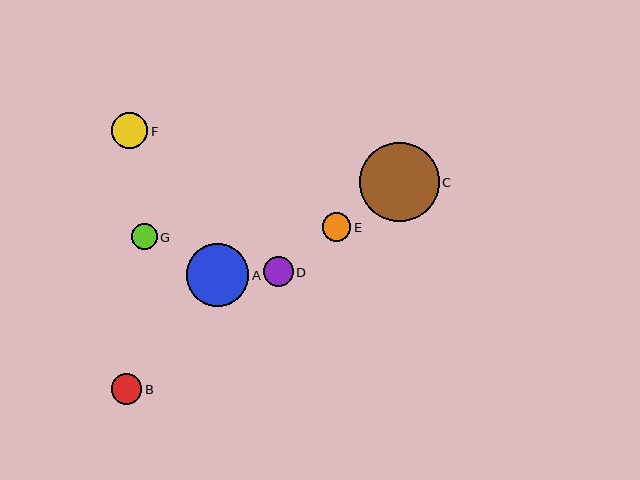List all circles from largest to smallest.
From largest to smallest: C, A, F, B, D, E, G.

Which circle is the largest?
Circle C is the largest with a size of approximately 80 pixels.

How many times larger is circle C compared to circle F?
Circle C is approximately 2.2 times the size of circle F.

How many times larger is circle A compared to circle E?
Circle A is approximately 2.2 times the size of circle E.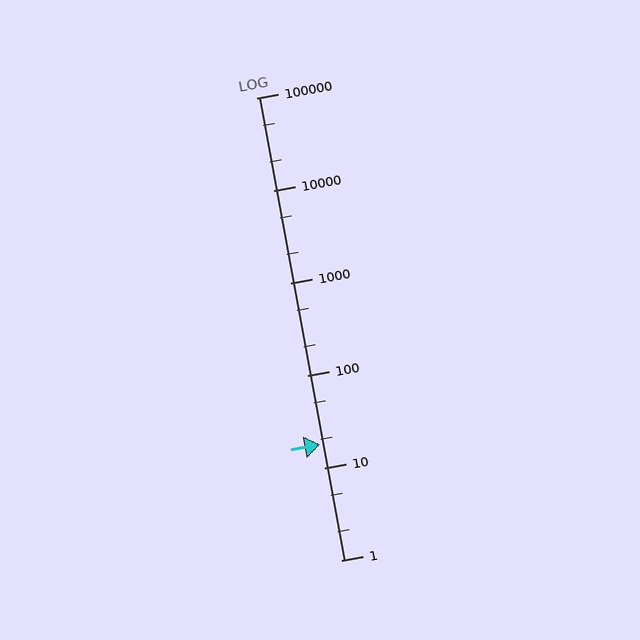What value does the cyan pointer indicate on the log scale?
The pointer indicates approximately 18.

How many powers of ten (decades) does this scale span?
The scale spans 5 decades, from 1 to 100000.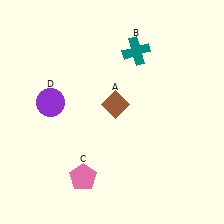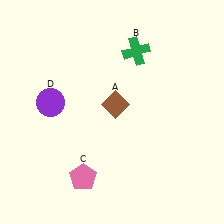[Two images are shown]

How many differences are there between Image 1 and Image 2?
There is 1 difference between the two images.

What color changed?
The cross (B) changed from teal in Image 1 to green in Image 2.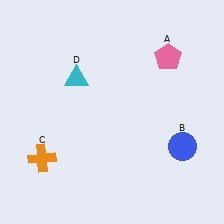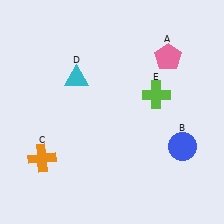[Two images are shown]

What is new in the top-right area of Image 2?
A lime cross (E) was added in the top-right area of Image 2.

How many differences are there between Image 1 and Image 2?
There is 1 difference between the two images.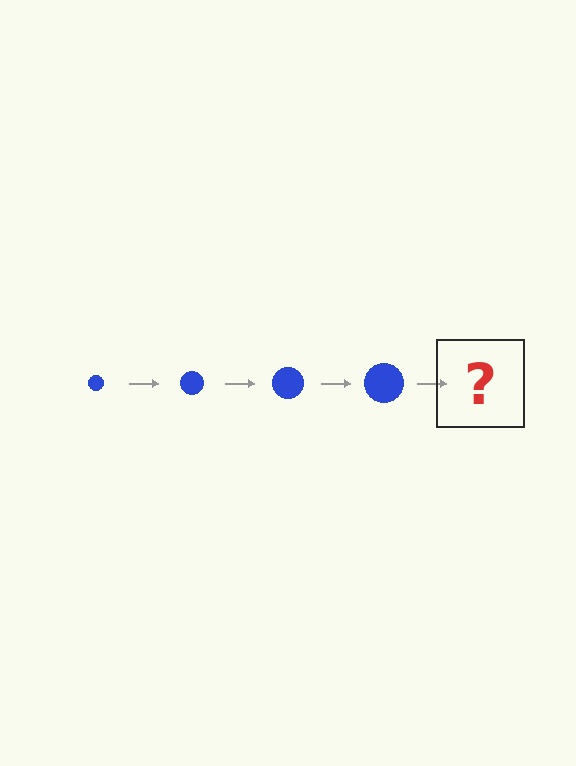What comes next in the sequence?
The next element should be a blue circle, larger than the previous one.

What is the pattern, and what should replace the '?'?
The pattern is that the circle gets progressively larger each step. The '?' should be a blue circle, larger than the previous one.